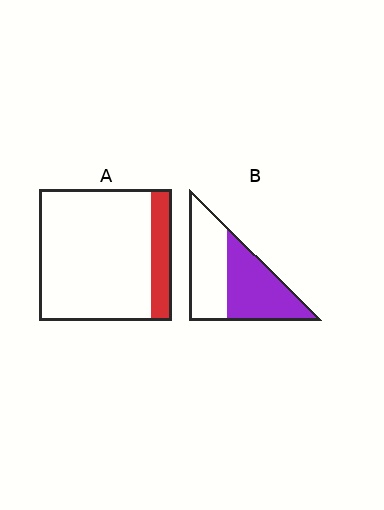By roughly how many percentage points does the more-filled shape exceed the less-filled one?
By roughly 35 percentage points (B over A).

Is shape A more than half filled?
No.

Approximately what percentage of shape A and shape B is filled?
A is approximately 15% and B is approximately 50%.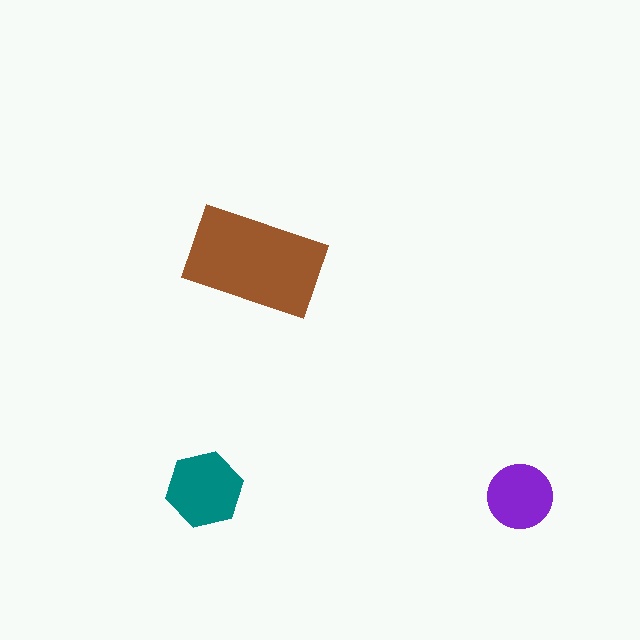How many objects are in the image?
There are 3 objects in the image.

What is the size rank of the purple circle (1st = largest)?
3rd.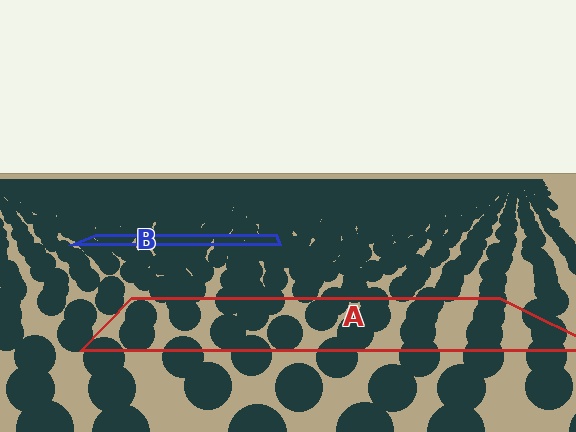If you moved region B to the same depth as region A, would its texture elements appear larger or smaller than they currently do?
They would appear larger. At a closer depth, the same texture elements are projected at a bigger on-screen size.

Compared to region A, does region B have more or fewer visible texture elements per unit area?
Region B has more texture elements per unit area — they are packed more densely because it is farther away.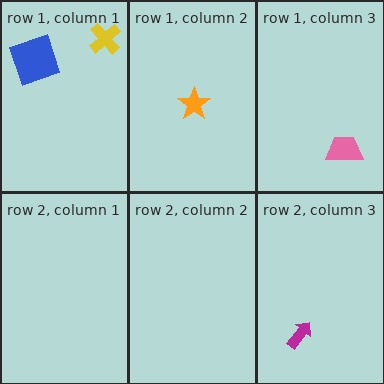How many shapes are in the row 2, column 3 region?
1.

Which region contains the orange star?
The row 1, column 2 region.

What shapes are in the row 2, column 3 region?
The magenta arrow.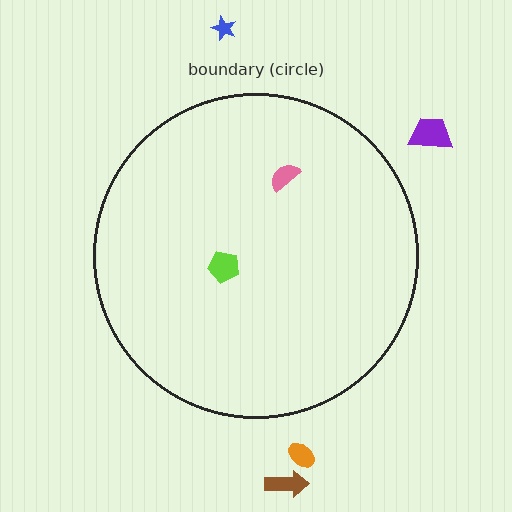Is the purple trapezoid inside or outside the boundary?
Outside.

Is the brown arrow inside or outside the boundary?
Outside.